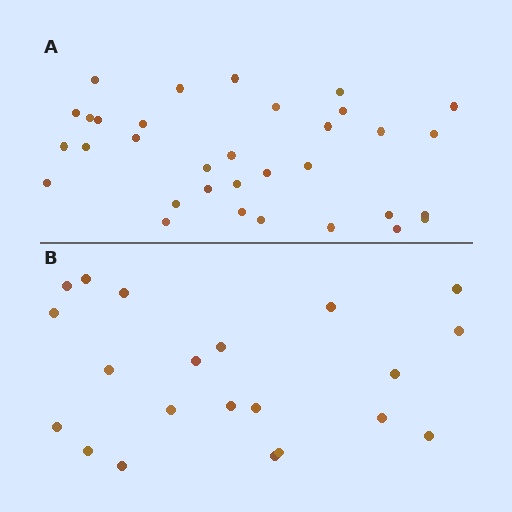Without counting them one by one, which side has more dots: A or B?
Region A (the top region) has more dots.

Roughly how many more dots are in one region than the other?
Region A has roughly 12 or so more dots than region B.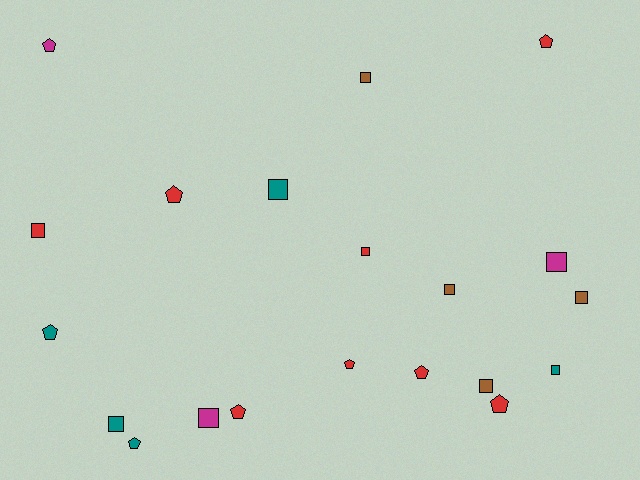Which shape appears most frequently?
Square, with 11 objects.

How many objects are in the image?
There are 20 objects.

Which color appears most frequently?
Red, with 8 objects.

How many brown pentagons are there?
There are no brown pentagons.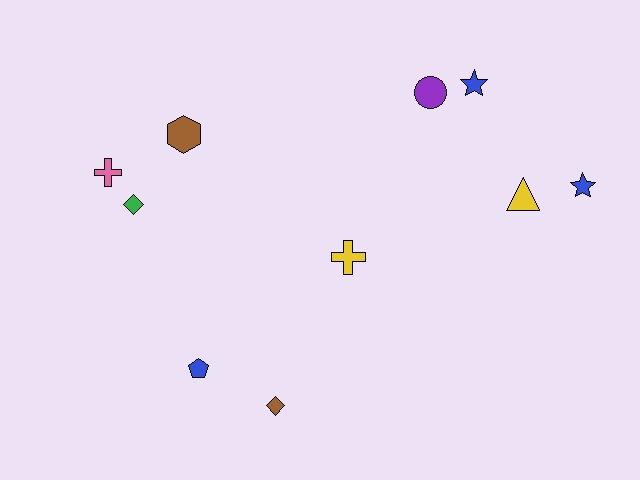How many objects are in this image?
There are 10 objects.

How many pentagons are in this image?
There is 1 pentagon.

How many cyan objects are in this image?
There are no cyan objects.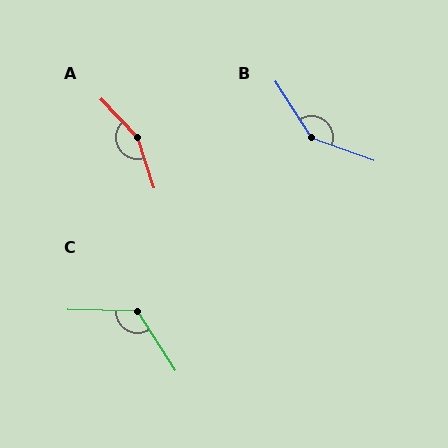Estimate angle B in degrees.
Approximately 142 degrees.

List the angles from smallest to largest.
C (123°), B (142°), A (155°).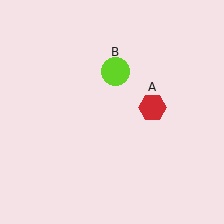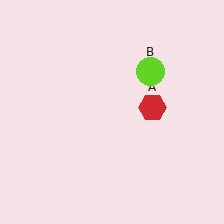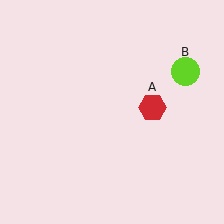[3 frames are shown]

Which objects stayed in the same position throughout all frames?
Red hexagon (object A) remained stationary.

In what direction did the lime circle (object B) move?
The lime circle (object B) moved right.